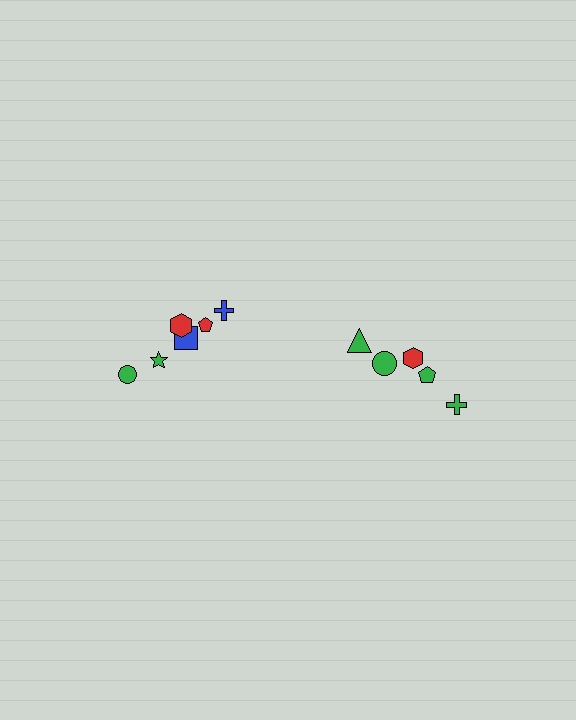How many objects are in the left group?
There are 7 objects.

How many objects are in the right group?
There are 5 objects.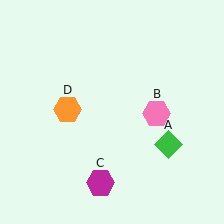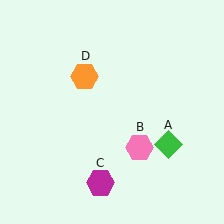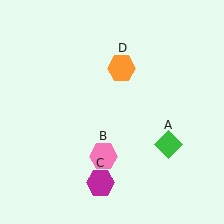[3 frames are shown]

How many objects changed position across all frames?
2 objects changed position: pink hexagon (object B), orange hexagon (object D).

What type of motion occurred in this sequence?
The pink hexagon (object B), orange hexagon (object D) rotated clockwise around the center of the scene.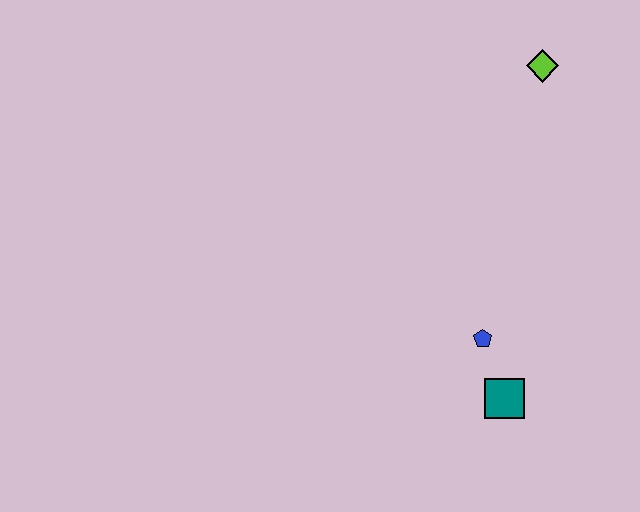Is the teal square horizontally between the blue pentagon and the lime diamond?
Yes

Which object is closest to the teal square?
The blue pentagon is closest to the teal square.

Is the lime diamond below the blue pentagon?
No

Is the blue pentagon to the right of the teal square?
No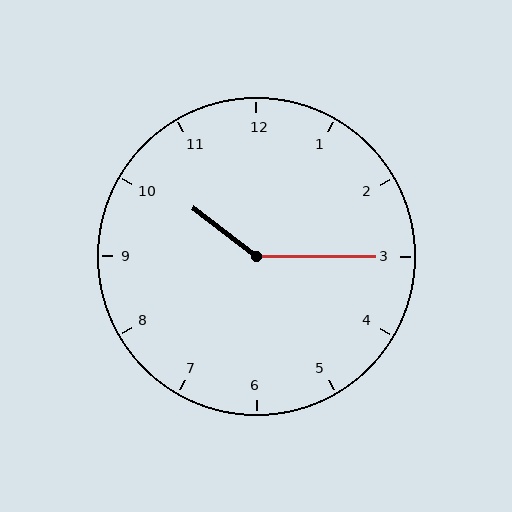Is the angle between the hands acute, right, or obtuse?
It is obtuse.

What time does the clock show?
10:15.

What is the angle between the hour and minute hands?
Approximately 142 degrees.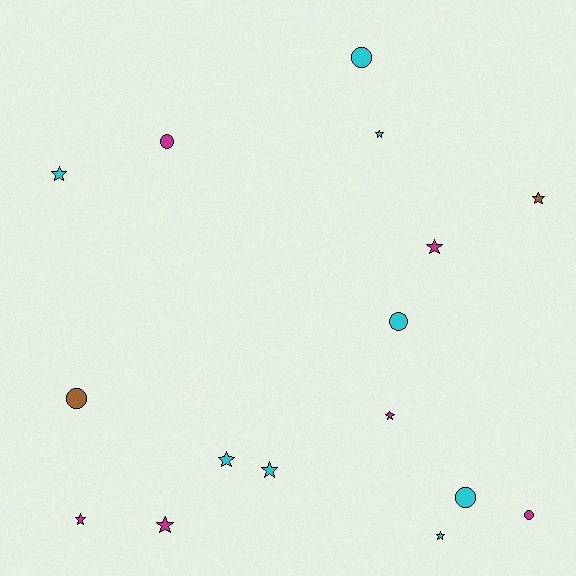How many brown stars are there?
There is 1 brown star.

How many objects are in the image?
There are 16 objects.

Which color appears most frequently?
Cyan, with 8 objects.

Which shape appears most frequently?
Star, with 10 objects.